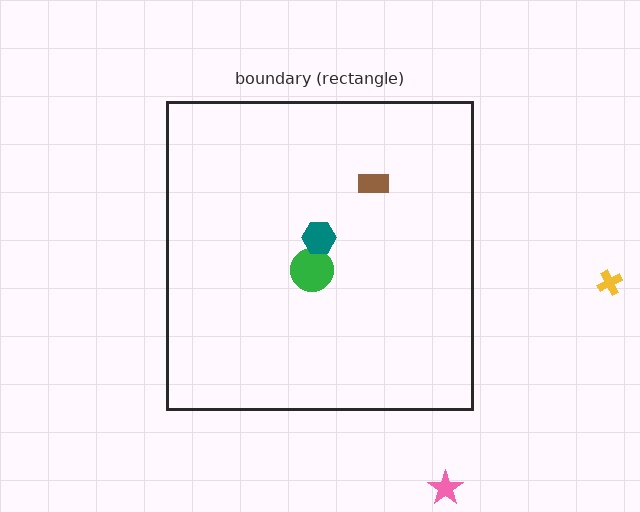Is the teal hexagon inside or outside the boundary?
Inside.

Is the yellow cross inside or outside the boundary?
Outside.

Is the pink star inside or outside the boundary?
Outside.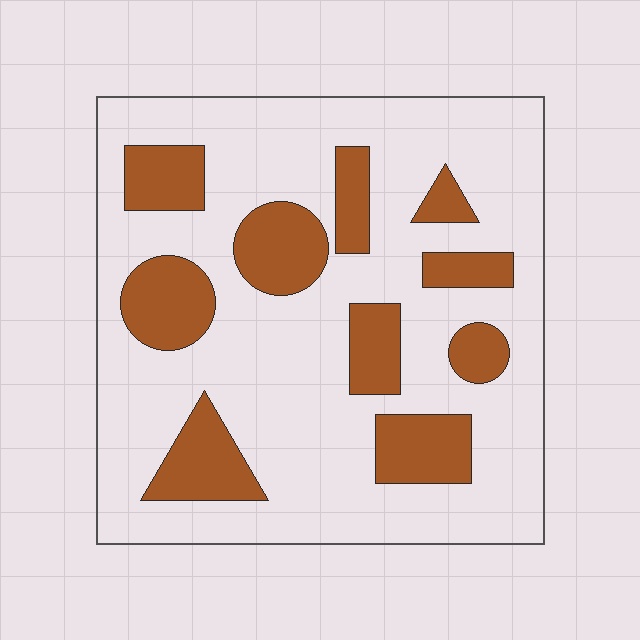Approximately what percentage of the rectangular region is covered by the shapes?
Approximately 25%.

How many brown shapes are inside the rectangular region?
10.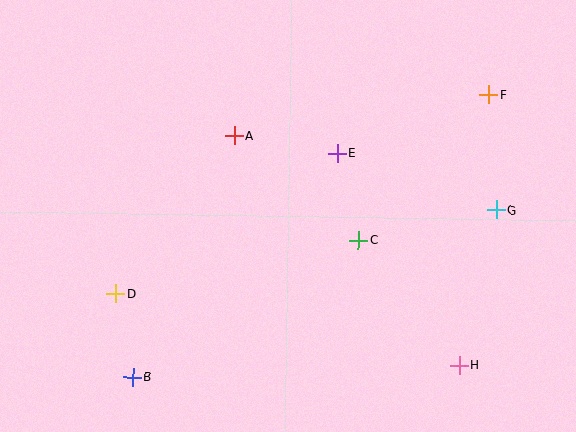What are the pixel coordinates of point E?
Point E is at (337, 153).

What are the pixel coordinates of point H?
Point H is at (459, 365).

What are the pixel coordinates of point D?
Point D is at (116, 294).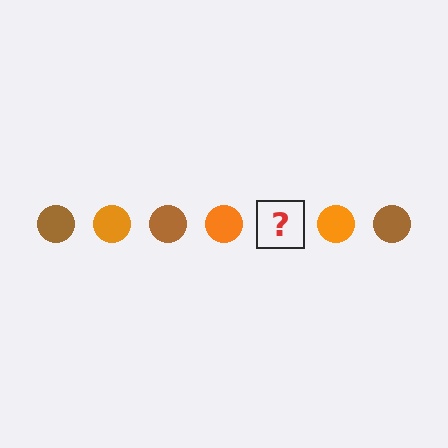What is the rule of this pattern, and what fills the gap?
The rule is that the pattern cycles through brown, orange circles. The gap should be filled with a brown circle.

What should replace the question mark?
The question mark should be replaced with a brown circle.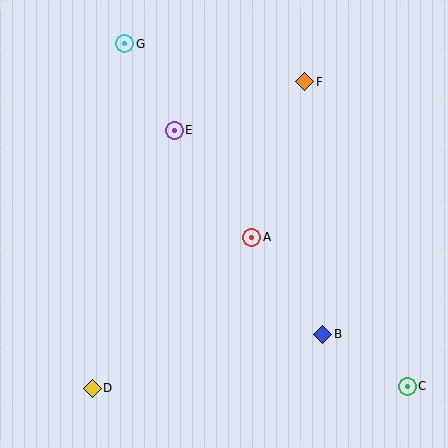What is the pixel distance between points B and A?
The distance between B and A is 120 pixels.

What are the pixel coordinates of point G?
Point G is at (125, 44).